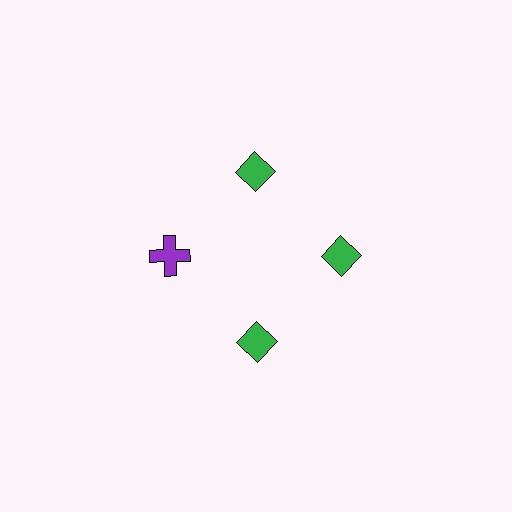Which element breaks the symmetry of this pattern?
The purple cross at roughly the 9 o'clock position breaks the symmetry. All other shapes are green diamonds.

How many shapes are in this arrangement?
There are 4 shapes arranged in a ring pattern.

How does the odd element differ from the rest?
It differs in both color (purple instead of green) and shape (cross instead of diamond).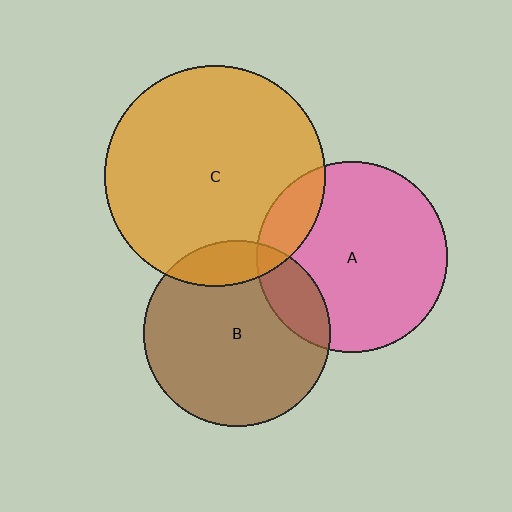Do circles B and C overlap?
Yes.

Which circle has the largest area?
Circle C (orange).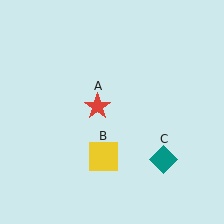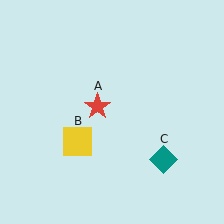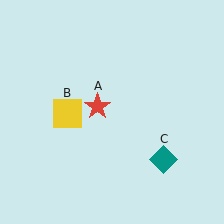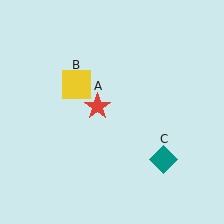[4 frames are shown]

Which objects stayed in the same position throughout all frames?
Red star (object A) and teal diamond (object C) remained stationary.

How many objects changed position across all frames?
1 object changed position: yellow square (object B).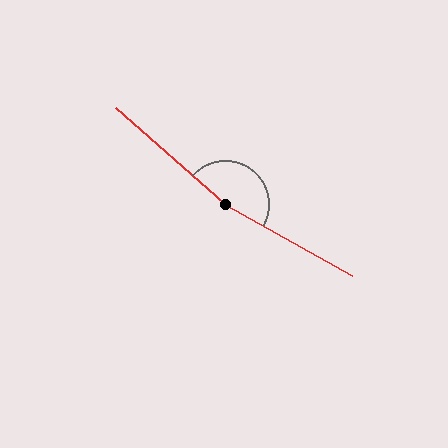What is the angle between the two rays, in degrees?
Approximately 168 degrees.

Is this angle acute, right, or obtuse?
It is obtuse.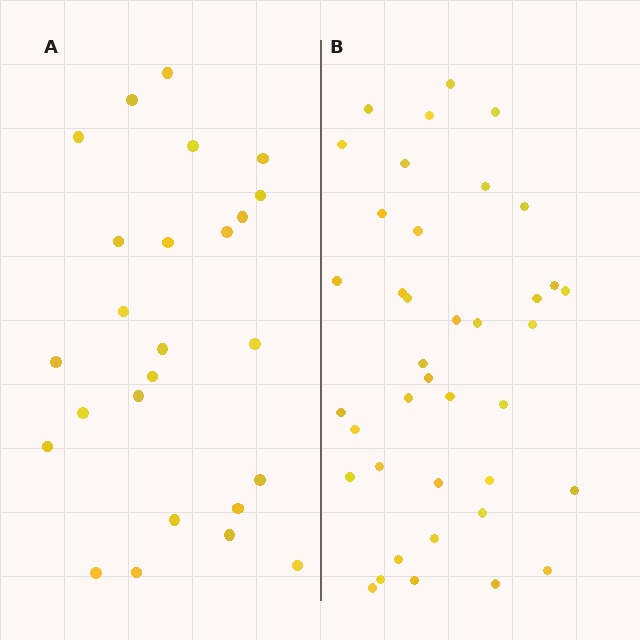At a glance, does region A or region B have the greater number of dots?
Region B (the right region) has more dots.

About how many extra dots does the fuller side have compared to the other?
Region B has approximately 15 more dots than region A.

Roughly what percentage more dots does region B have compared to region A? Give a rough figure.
About 55% more.